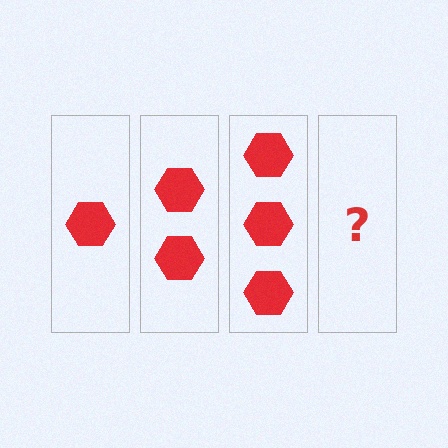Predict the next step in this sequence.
The next step is 4 hexagons.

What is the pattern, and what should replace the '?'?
The pattern is that each step adds one more hexagon. The '?' should be 4 hexagons.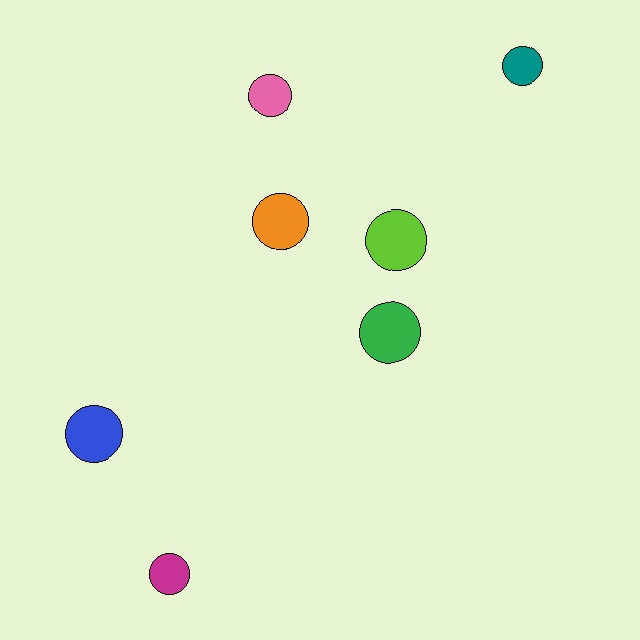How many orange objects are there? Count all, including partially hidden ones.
There is 1 orange object.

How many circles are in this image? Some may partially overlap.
There are 7 circles.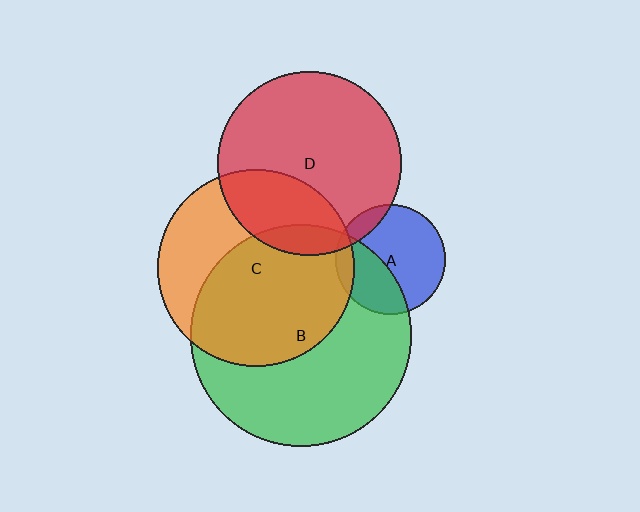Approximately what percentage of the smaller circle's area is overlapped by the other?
Approximately 60%.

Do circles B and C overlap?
Yes.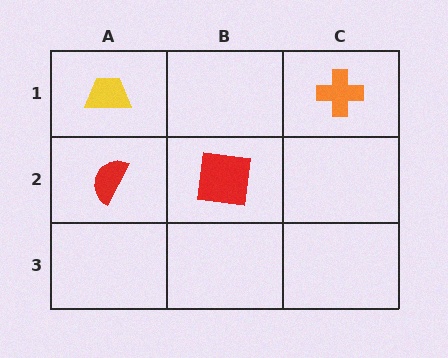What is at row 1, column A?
A yellow trapezoid.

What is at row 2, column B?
A red square.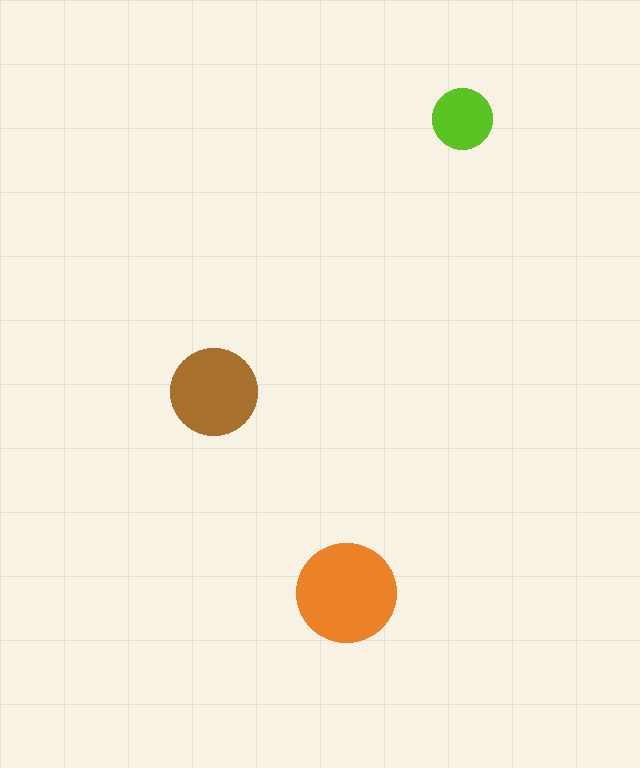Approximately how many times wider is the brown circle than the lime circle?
About 1.5 times wider.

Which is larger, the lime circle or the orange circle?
The orange one.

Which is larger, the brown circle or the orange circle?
The orange one.